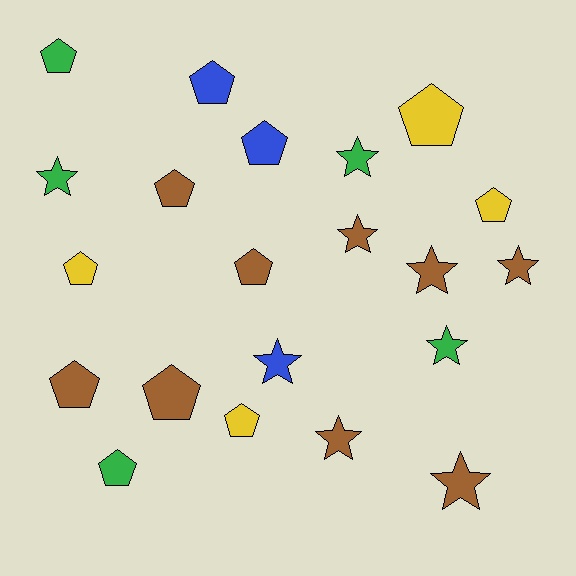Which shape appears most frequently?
Pentagon, with 12 objects.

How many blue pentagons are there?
There are 2 blue pentagons.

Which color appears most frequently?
Brown, with 9 objects.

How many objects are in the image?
There are 21 objects.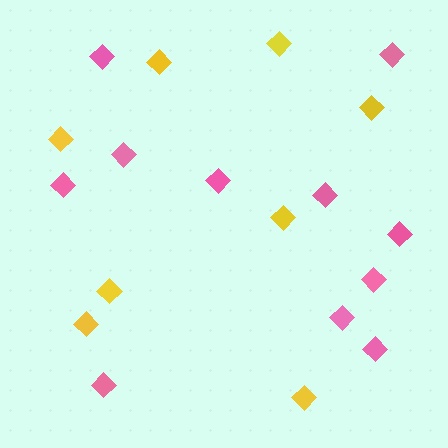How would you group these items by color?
There are 2 groups: one group of pink diamonds (11) and one group of yellow diamonds (8).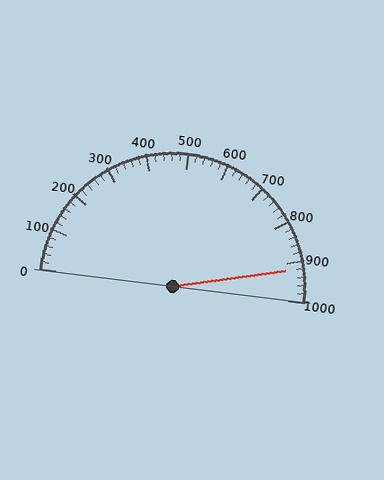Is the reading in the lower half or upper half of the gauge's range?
The reading is in the upper half of the range (0 to 1000).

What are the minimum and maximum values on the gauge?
The gauge ranges from 0 to 1000.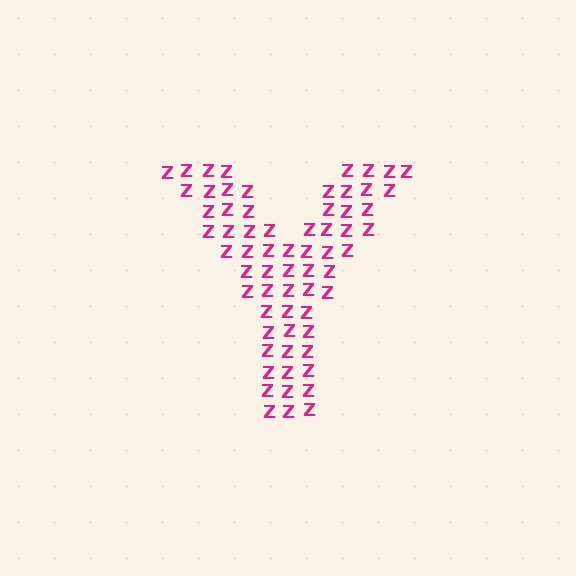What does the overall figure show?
The overall figure shows the letter Y.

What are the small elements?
The small elements are letter Z's.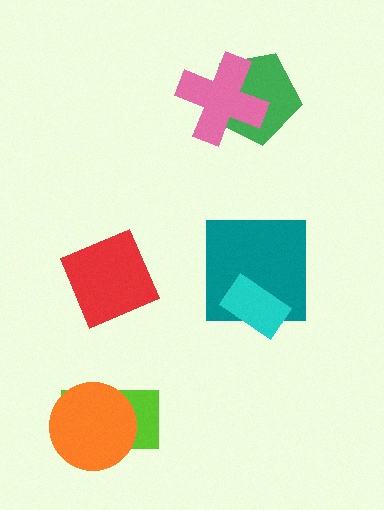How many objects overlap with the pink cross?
1 object overlaps with the pink cross.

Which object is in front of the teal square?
The cyan rectangle is in front of the teal square.